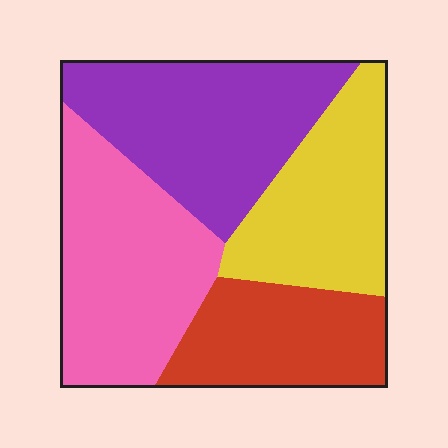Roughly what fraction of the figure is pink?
Pink covers 29% of the figure.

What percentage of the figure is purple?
Purple takes up between a quarter and a half of the figure.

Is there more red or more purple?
Purple.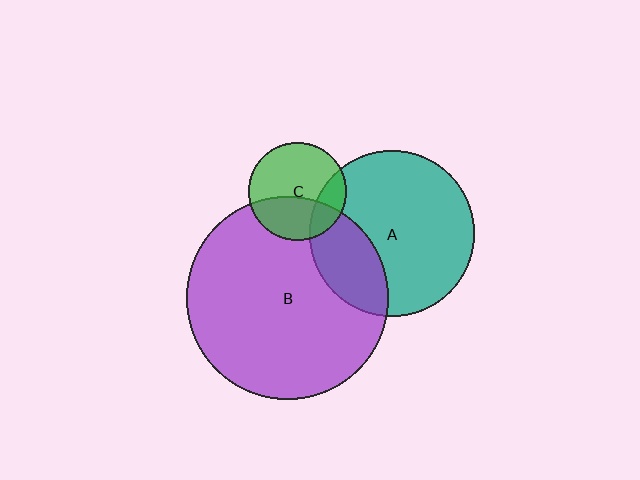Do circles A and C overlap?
Yes.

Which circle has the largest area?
Circle B (purple).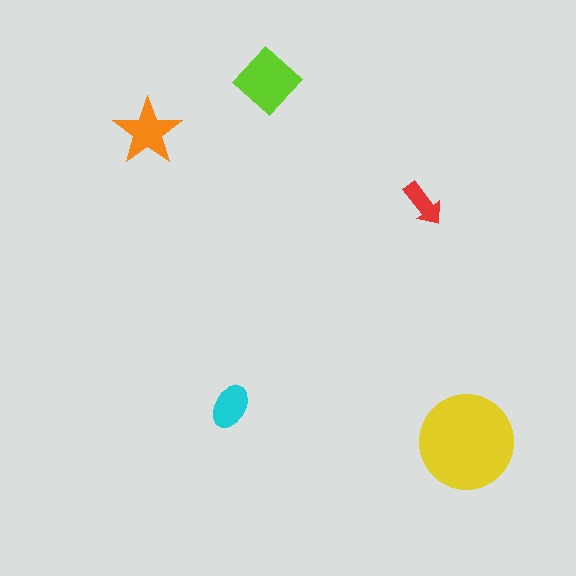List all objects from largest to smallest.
The yellow circle, the lime diamond, the orange star, the cyan ellipse, the red arrow.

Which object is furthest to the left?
The orange star is leftmost.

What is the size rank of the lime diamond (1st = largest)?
2nd.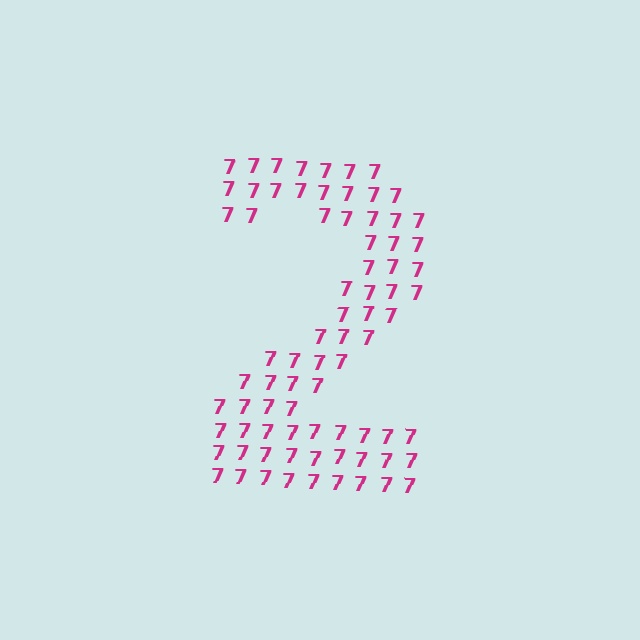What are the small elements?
The small elements are digit 7's.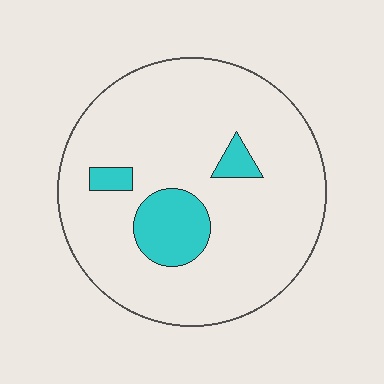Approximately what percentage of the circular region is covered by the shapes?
Approximately 15%.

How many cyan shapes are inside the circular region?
3.